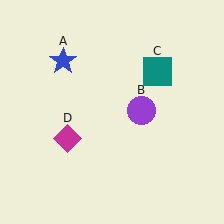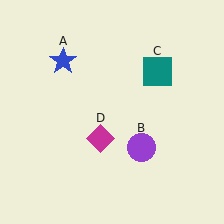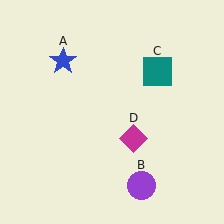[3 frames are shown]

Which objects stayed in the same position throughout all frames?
Blue star (object A) and teal square (object C) remained stationary.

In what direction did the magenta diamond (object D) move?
The magenta diamond (object D) moved right.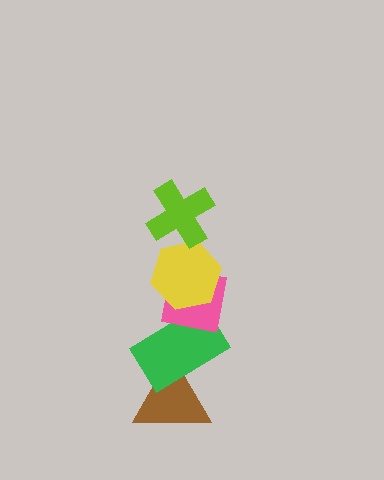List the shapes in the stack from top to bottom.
From top to bottom: the lime cross, the yellow hexagon, the pink square, the green rectangle, the brown triangle.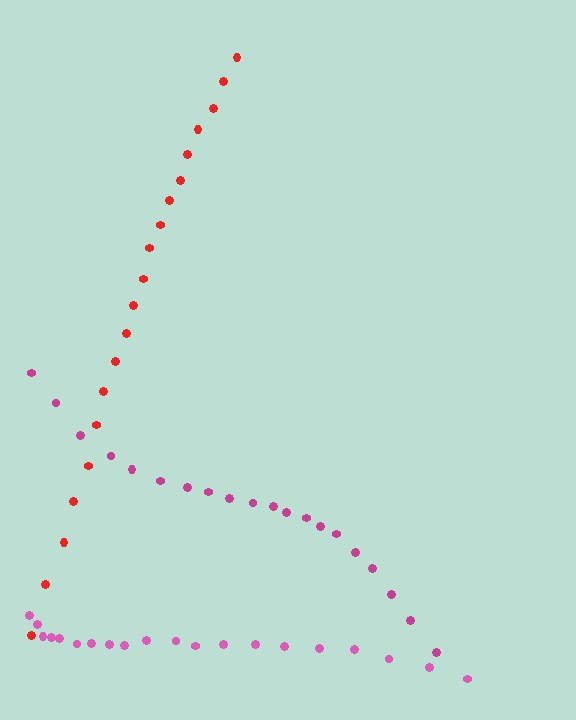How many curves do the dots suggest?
There are 3 distinct paths.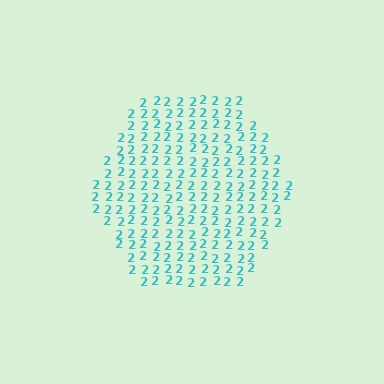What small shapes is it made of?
It is made of small digit 2's.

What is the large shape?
The large shape is a hexagon.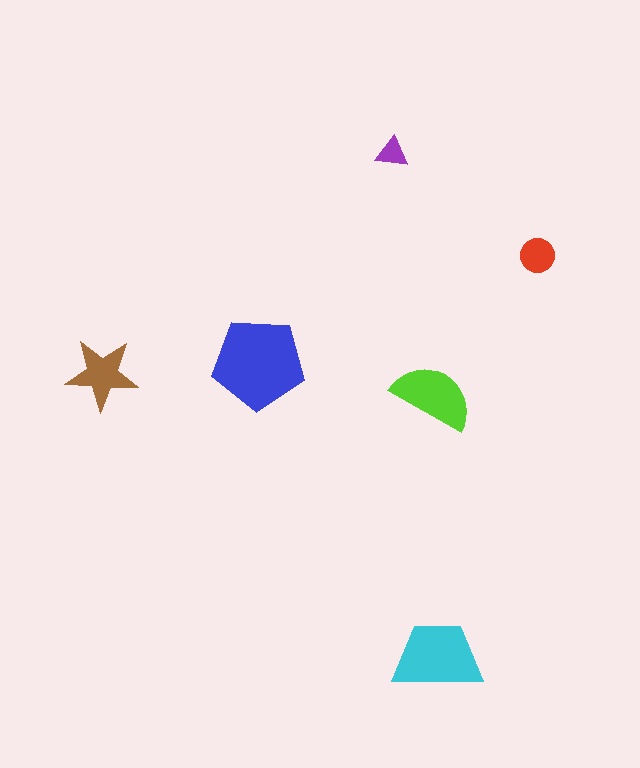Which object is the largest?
The blue pentagon.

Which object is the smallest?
The purple triangle.